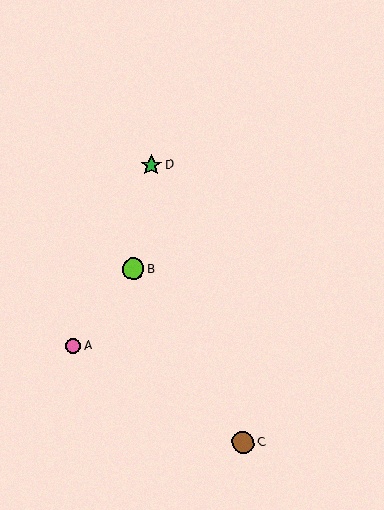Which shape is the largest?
The brown circle (labeled C) is the largest.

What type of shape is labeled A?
Shape A is a pink circle.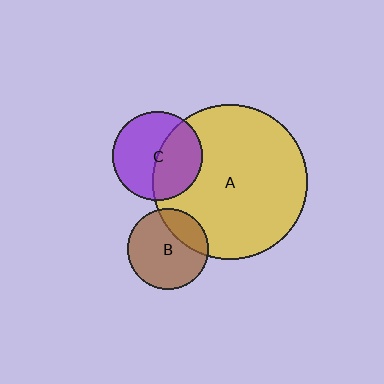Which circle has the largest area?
Circle A (yellow).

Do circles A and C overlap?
Yes.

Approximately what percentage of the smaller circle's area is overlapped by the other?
Approximately 45%.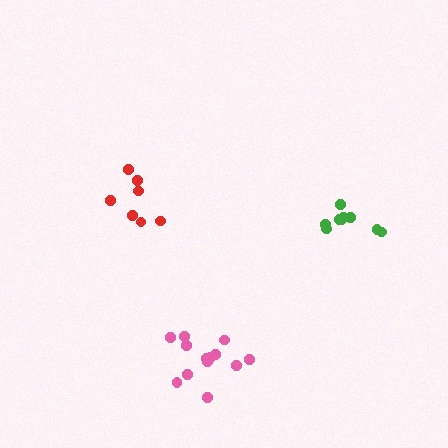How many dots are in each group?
Group 1: 9 dots, Group 2: 7 dots, Group 3: 13 dots (29 total).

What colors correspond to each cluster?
The clusters are colored: green, red, pink.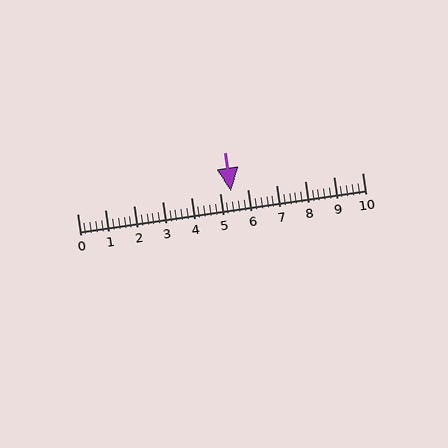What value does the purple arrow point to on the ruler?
The purple arrow points to approximately 5.4.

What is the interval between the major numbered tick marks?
The major tick marks are spaced 1 units apart.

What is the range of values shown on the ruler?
The ruler shows values from 0 to 10.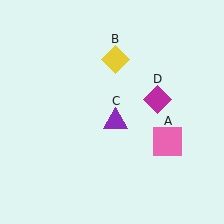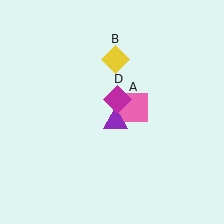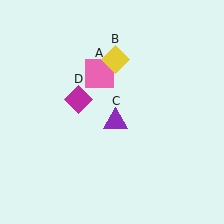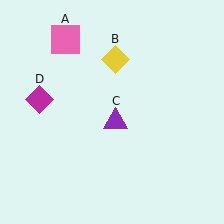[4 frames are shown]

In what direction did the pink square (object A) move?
The pink square (object A) moved up and to the left.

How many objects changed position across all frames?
2 objects changed position: pink square (object A), magenta diamond (object D).